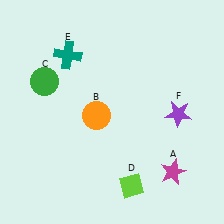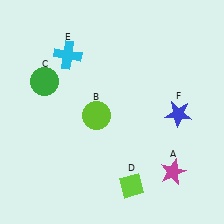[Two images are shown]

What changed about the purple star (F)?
In Image 1, F is purple. In Image 2, it changed to blue.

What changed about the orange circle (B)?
In Image 1, B is orange. In Image 2, it changed to lime.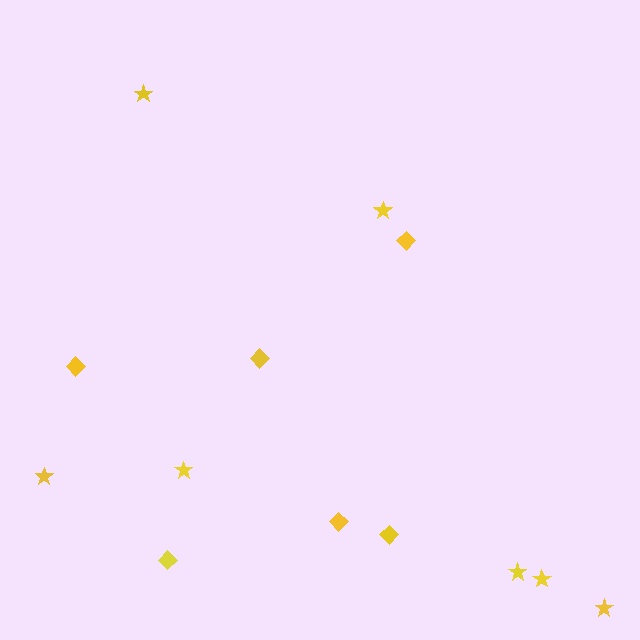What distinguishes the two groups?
There are 2 groups: one group of diamonds (6) and one group of stars (7).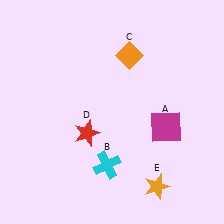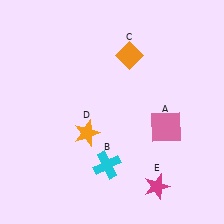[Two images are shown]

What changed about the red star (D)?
In Image 1, D is red. In Image 2, it changed to orange.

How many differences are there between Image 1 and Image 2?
There are 3 differences between the two images.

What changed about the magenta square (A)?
In Image 1, A is magenta. In Image 2, it changed to pink.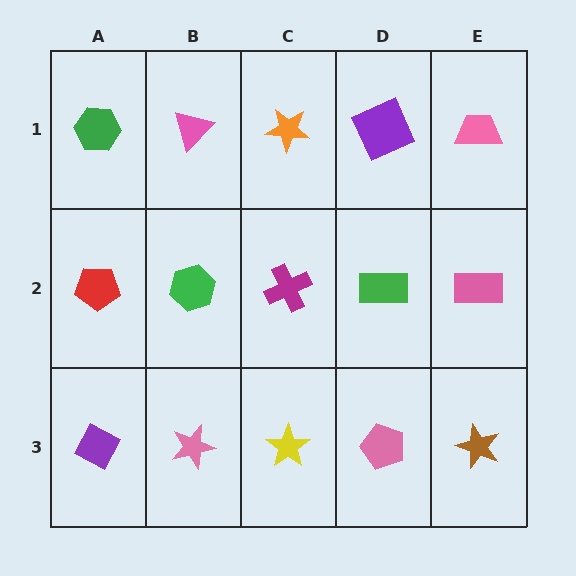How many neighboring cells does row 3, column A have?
2.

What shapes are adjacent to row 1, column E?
A pink rectangle (row 2, column E), a purple square (row 1, column D).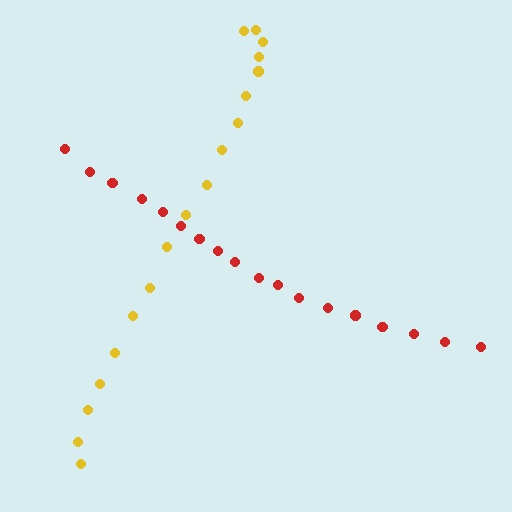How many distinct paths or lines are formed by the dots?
There are 2 distinct paths.